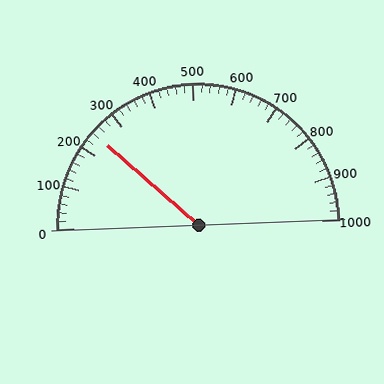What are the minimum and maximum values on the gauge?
The gauge ranges from 0 to 1000.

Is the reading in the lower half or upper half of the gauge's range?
The reading is in the lower half of the range (0 to 1000).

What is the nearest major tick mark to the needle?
The nearest major tick mark is 200.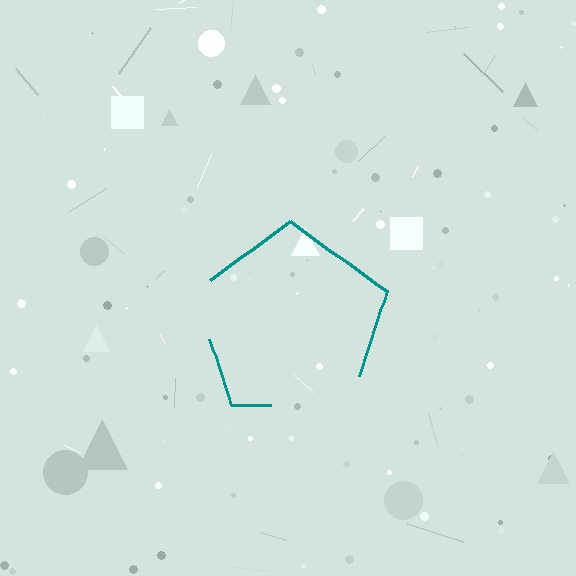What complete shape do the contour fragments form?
The contour fragments form a pentagon.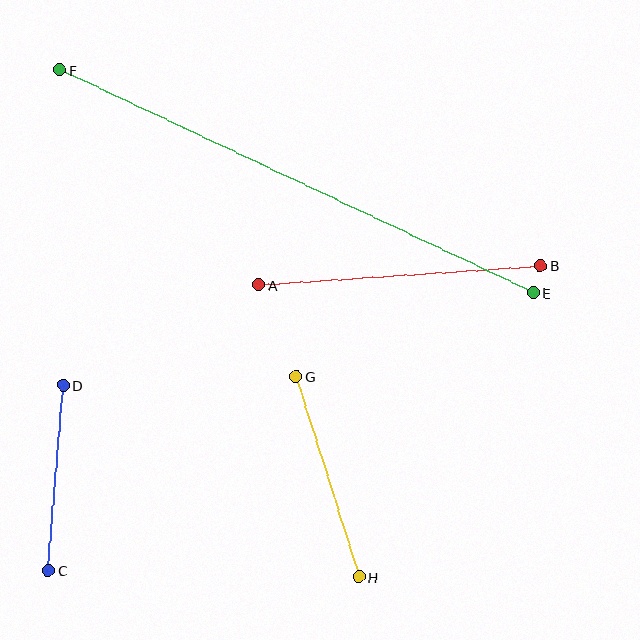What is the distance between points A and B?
The distance is approximately 283 pixels.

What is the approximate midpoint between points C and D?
The midpoint is at approximately (56, 478) pixels.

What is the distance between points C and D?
The distance is approximately 186 pixels.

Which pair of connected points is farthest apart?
Points E and F are farthest apart.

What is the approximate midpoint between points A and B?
The midpoint is at approximately (400, 275) pixels.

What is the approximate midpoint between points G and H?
The midpoint is at approximately (327, 477) pixels.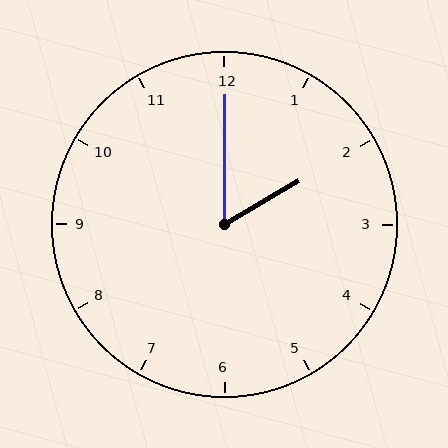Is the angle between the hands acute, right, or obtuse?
It is acute.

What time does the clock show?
2:00.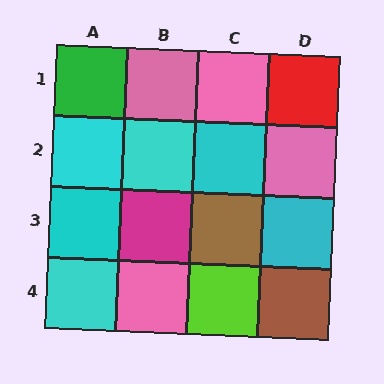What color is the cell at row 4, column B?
Pink.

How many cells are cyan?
6 cells are cyan.